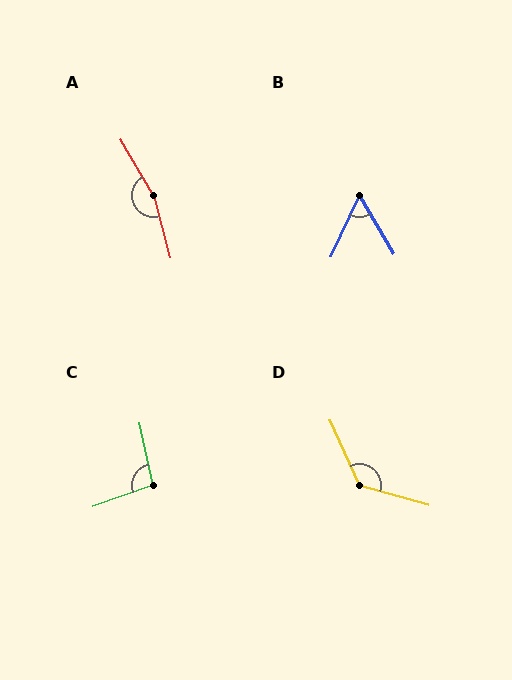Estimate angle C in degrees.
Approximately 98 degrees.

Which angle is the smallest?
B, at approximately 55 degrees.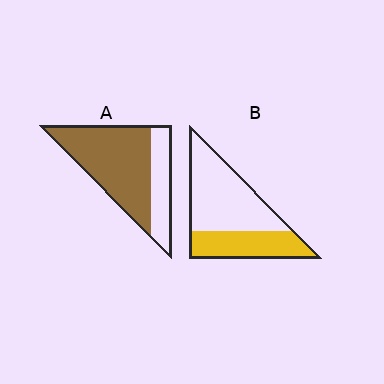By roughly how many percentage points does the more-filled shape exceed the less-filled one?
By roughly 35 percentage points (A over B).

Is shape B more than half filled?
No.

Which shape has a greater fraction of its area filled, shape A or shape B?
Shape A.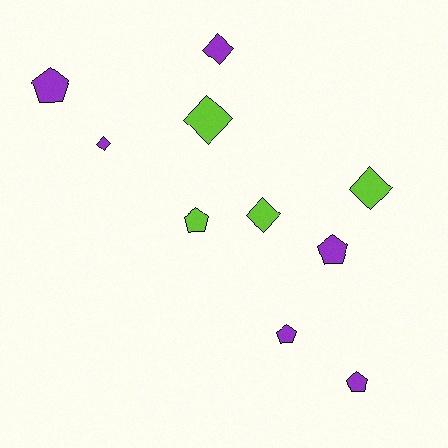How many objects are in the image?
There are 10 objects.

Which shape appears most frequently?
Pentagon, with 5 objects.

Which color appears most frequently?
Purple, with 6 objects.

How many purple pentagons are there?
There are 4 purple pentagons.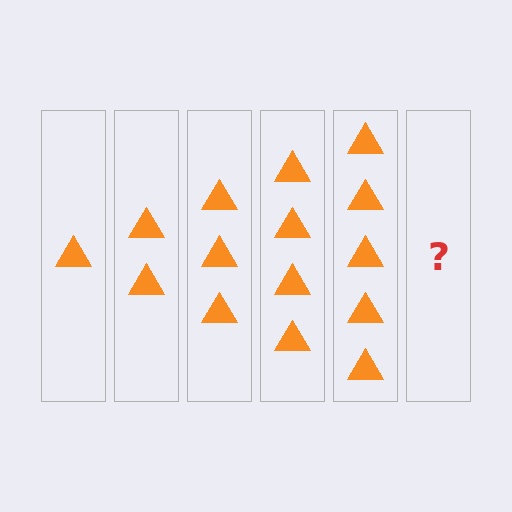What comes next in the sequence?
The next element should be 6 triangles.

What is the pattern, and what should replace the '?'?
The pattern is that each step adds one more triangle. The '?' should be 6 triangles.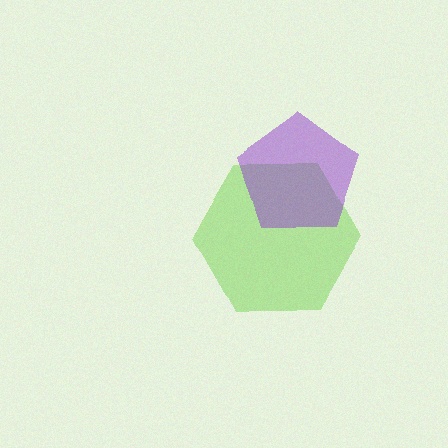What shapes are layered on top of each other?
The layered shapes are: a lime hexagon, a purple pentagon.